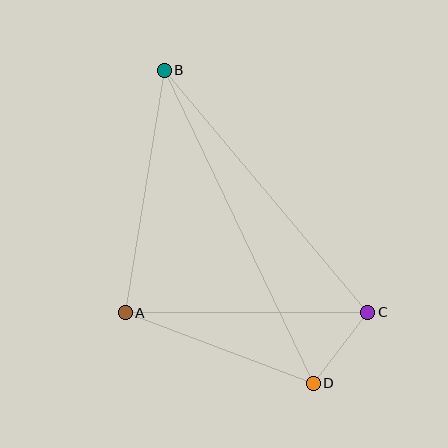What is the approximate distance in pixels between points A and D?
The distance between A and D is approximately 201 pixels.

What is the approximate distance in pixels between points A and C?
The distance between A and C is approximately 242 pixels.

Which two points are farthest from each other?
Points B and D are farthest from each other.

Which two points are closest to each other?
Points C and D are closest to each other.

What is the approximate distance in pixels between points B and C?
The distance between B and C is approximately 316 pixels.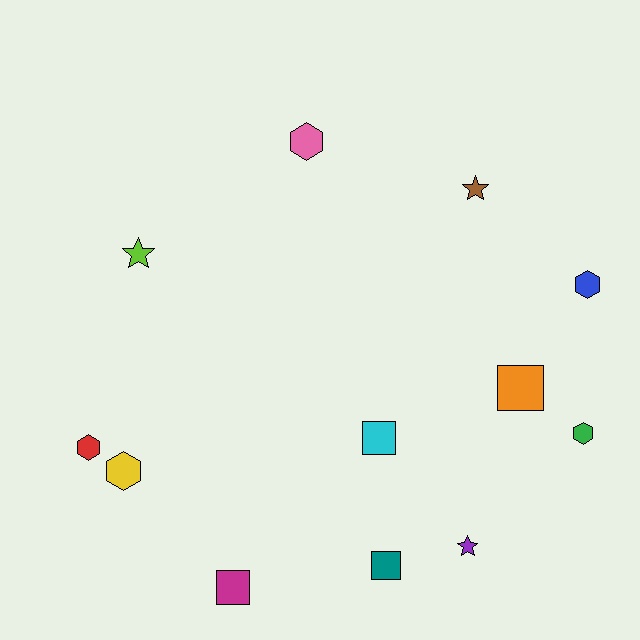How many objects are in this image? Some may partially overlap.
There are 12 objects.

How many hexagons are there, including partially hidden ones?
There are 5 hexagons.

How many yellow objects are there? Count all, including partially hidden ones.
There is 1 yellow object.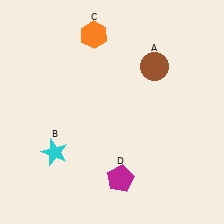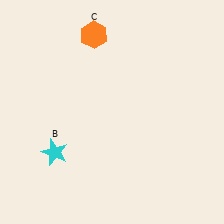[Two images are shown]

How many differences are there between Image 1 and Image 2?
There are 2 differences between the two images.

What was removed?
The brown circle (A), the magenta pentagon (D) were removed in Image 2.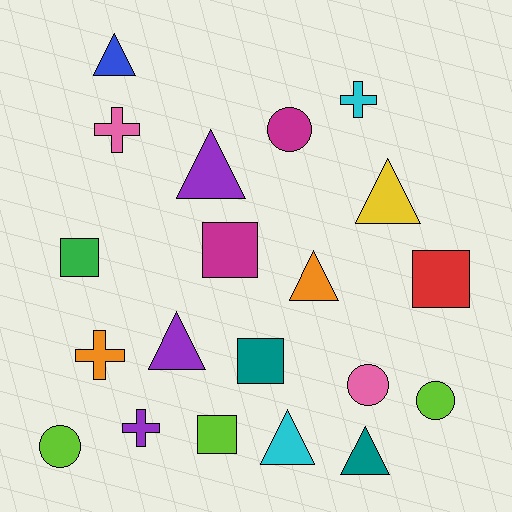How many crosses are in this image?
There are 4 crosses.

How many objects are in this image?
There are 20 objects.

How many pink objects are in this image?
There are 2 pink objects.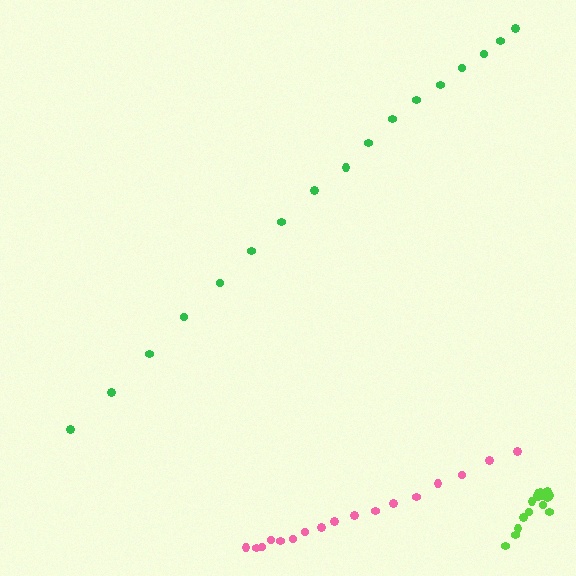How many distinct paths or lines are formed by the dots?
There are 3 distinct paths.